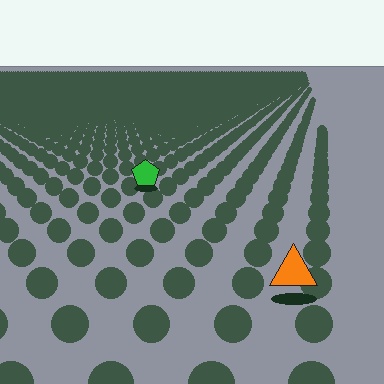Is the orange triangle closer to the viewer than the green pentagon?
Yes. The orange triangle is closer — you can tell from the texture gradient: the ground texture is coarser near it.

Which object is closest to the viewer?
The orange triangle is closest. The texture marks near it are larger and more spread out.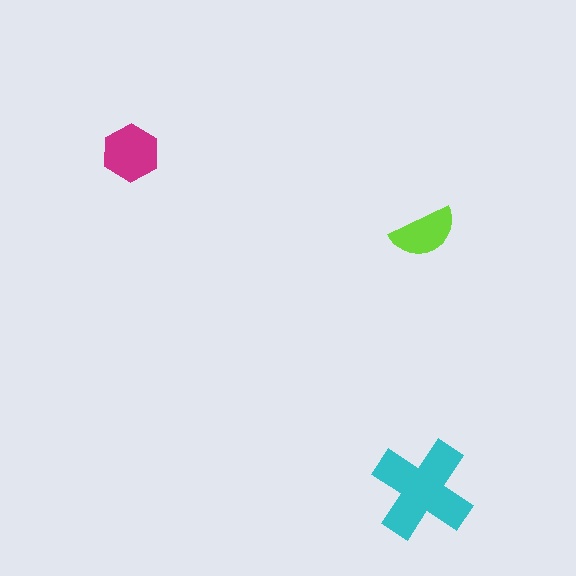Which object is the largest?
The cyan cross.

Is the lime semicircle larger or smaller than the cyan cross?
Smaller.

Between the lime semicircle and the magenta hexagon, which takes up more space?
The magenta hexagon.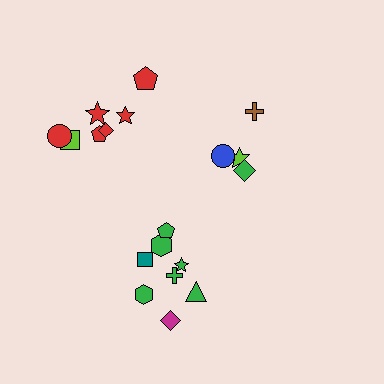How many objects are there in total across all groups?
There are 19 objects.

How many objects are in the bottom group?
There are 8 objects.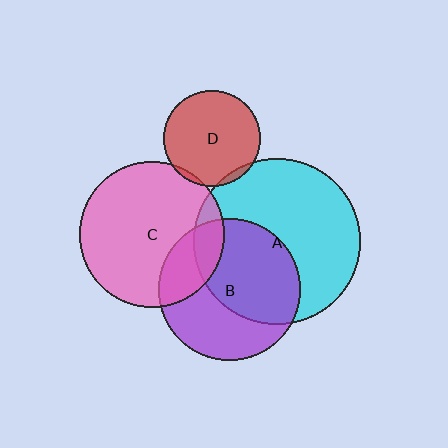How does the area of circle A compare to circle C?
Approximately 1.3 times.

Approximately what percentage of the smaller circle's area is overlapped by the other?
Approximately 25%.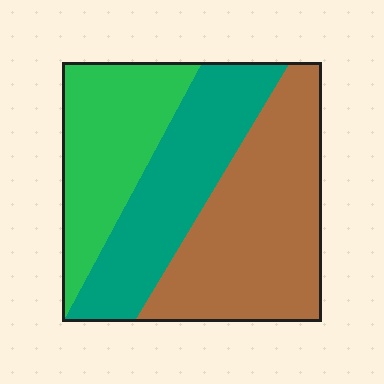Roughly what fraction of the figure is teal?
Teal covers about 30% of the figure.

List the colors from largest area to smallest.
From largest to smallest: brown, teal, green.